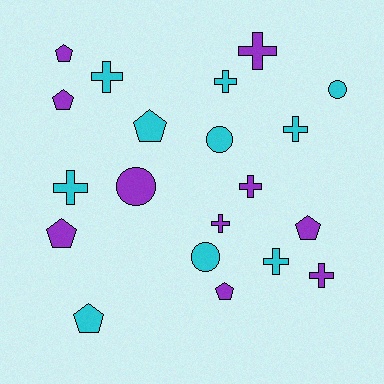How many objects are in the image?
There are 20 objects.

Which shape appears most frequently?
Cross, with 9 objects.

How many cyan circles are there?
There are 3 cyan circles.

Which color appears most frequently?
Purple, with 10 objects.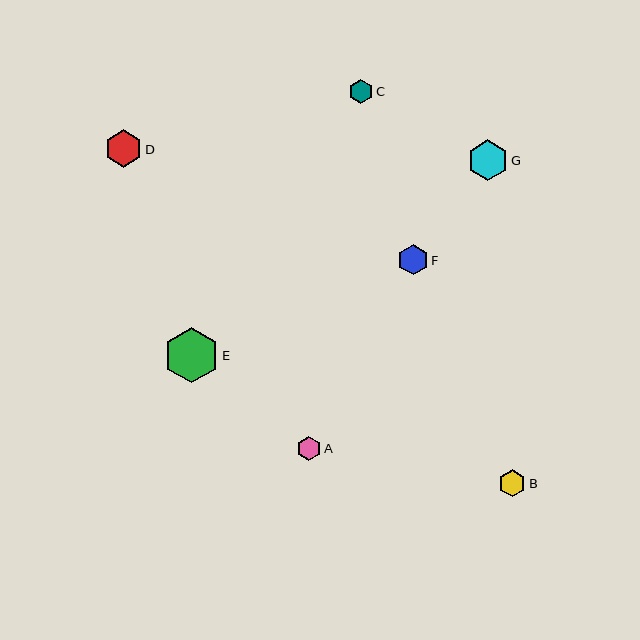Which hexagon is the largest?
Hexagon E is the largest with a size of approximately 55 pixels.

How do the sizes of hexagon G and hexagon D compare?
Hexagon G and hexagon D are approximately the same size.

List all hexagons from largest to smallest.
From largest to smallest: E, G, D, F, B, A, C.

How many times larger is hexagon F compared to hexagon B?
Hexagon F is approximately 1.1 times the size of hexagon B.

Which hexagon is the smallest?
Hexagon C is the smallest with a size of approximately 24 pixels.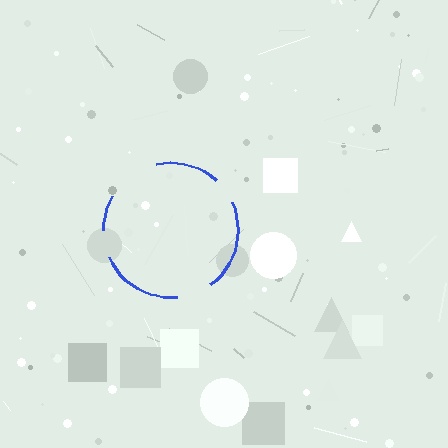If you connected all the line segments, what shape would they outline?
They would outline a circle.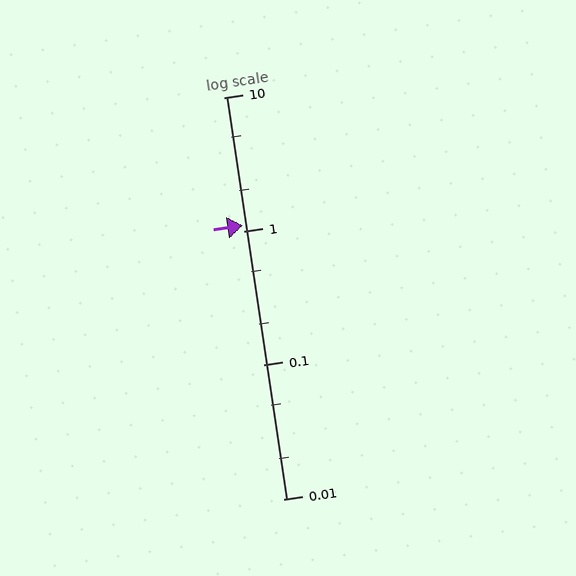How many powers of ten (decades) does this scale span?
The scale spans 3 decades, from 0.01 to 10.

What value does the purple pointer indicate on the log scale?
The pointer indicates approximately 1.1.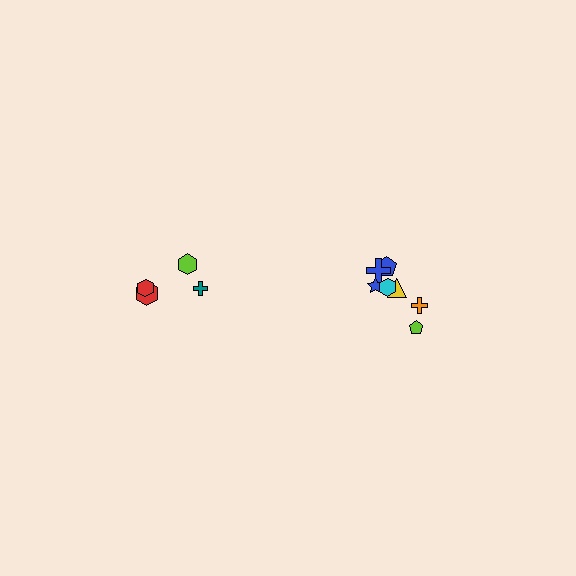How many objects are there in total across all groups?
There are 11 objects.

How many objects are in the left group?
There are 4 objects.